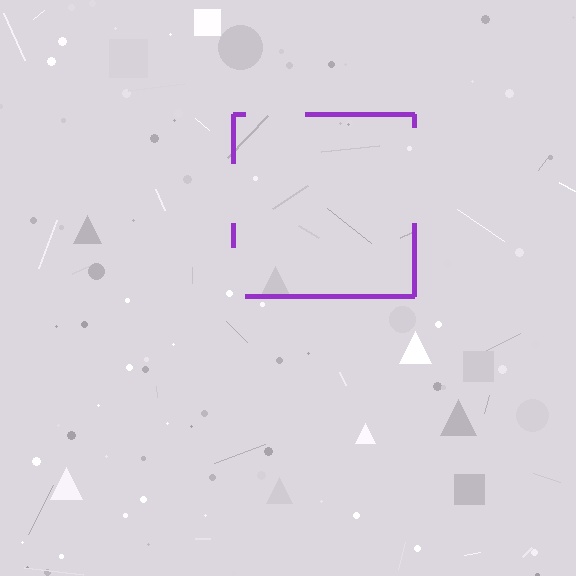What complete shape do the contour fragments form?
The contour fragments form a square.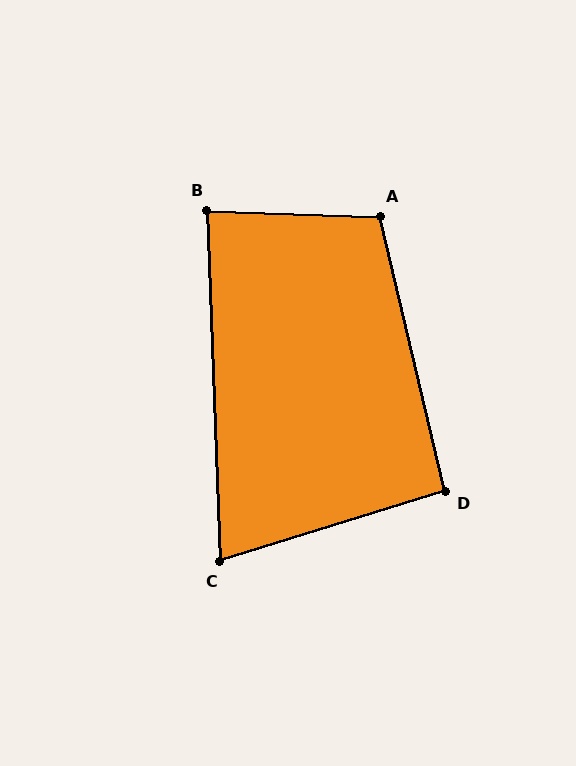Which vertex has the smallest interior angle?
C, at approximately 75 degrees.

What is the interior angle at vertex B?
Approximately 86 degrees (approximately right).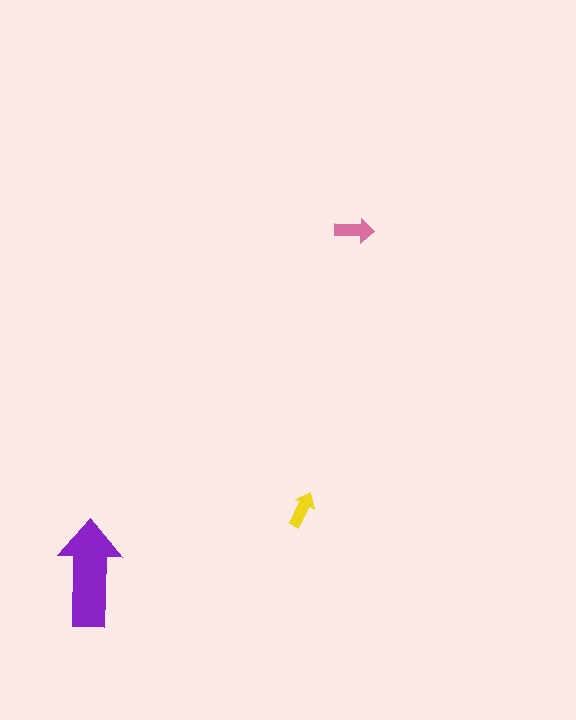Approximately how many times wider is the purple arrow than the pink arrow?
About 2.5 times wider.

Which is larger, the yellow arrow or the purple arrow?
The purple one.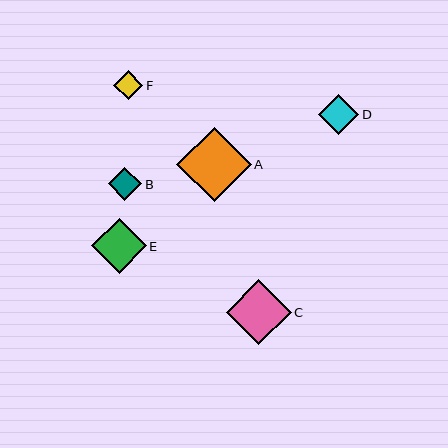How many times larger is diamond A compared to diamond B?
Diamond A is approximately 2.2 times the size of diamond B.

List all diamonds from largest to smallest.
From largest to smallest: A, C, E, D, B, F.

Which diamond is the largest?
Diamond A is the largest with a size of approximately 74 pixels.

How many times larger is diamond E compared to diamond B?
Diamond E is approximately 1.6 times the size of diamond B.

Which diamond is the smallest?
Diamond F is the smallest with a size of approximately 29 pixels.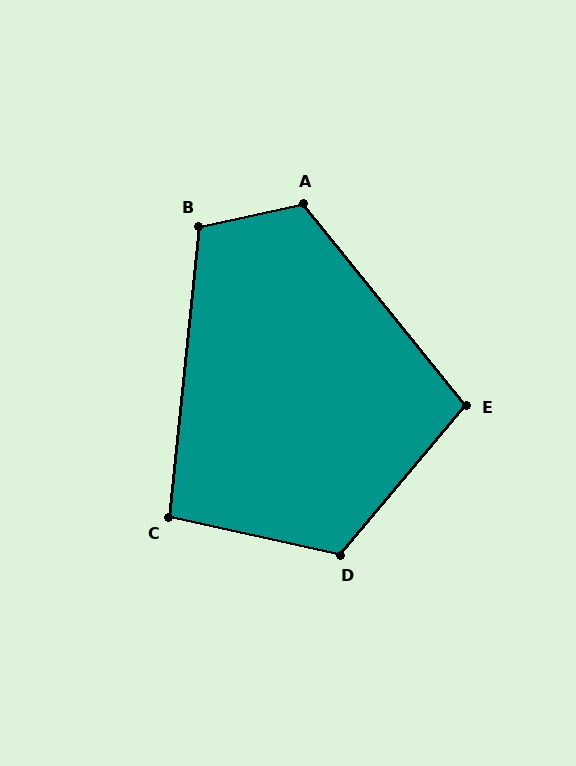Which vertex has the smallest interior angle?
C, at approximately 96 degrees.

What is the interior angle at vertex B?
Approximately 108 degrees (obtuse).